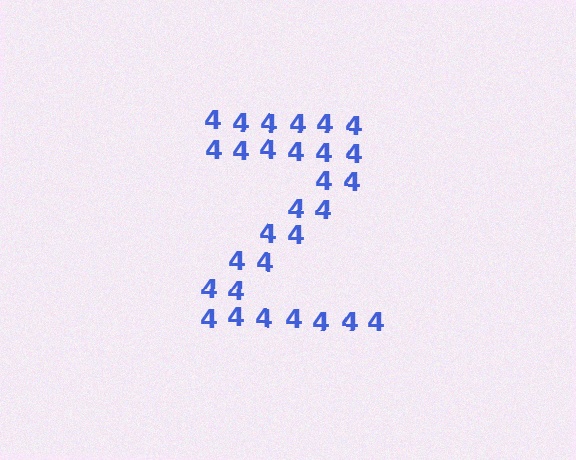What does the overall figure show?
The overall figure shows the letter Z.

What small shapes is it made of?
It is made of small digit 4's.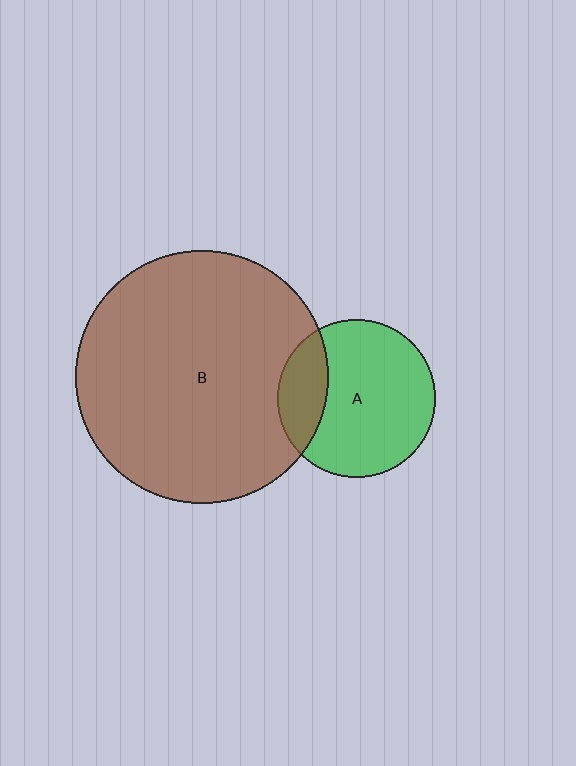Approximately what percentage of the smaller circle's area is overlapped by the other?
Approximately 20%.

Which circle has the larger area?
Circle B (brown).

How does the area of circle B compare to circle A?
Approximately 2.6 times.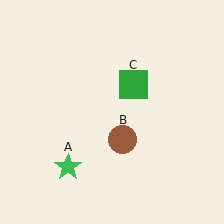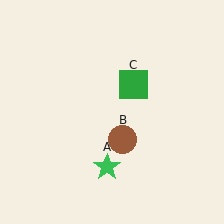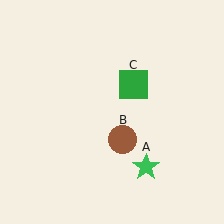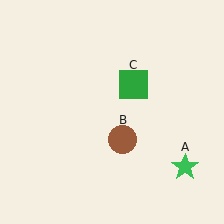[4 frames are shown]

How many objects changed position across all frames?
1 object changed position: green star (object A).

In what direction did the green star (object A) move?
The green star (object A) moved right.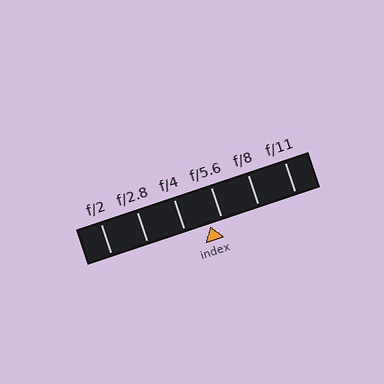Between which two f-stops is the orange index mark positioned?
The index mark is between f/4 and f/5.6.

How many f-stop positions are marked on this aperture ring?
There are 6 f-stop positions marked.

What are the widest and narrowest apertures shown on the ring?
The widest aperture shown is f/2 and the narrowest is f/11.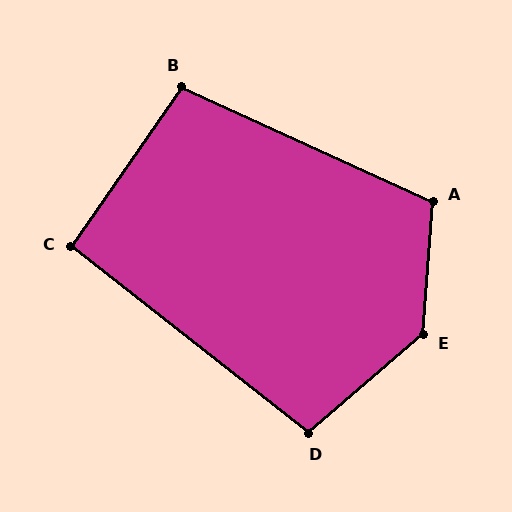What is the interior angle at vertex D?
Approximately 101 degrees (obtuse).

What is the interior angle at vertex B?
Approximately 100 degrees (obtuse).